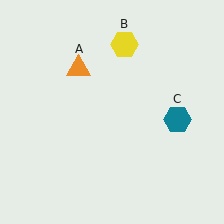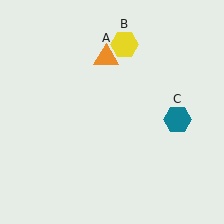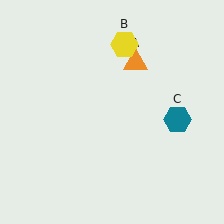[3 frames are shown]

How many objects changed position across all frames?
1 object changed position: orange triangle (object A).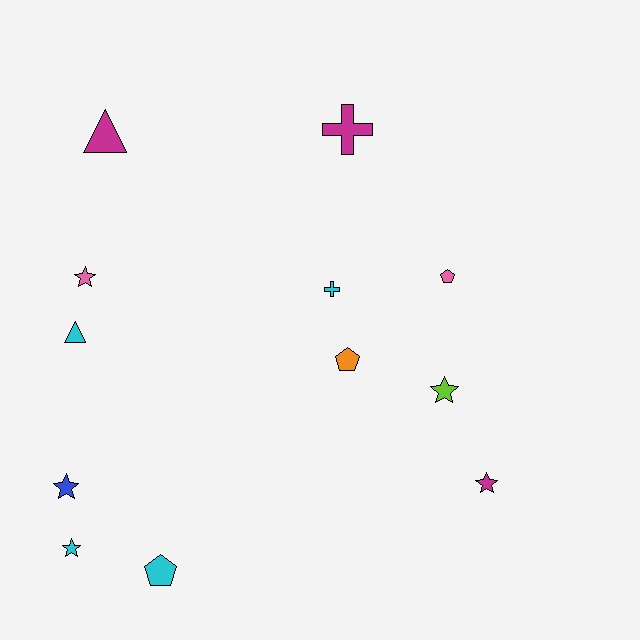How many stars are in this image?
There are 5 stars.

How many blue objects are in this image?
There is 1 blue object.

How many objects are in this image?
There are 12 objects.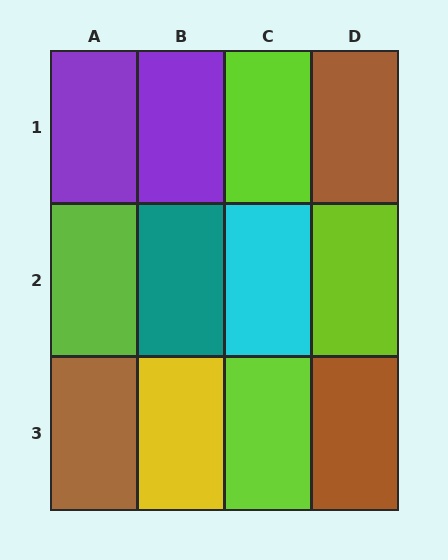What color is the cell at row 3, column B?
Yellow.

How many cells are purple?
2 cells are purple.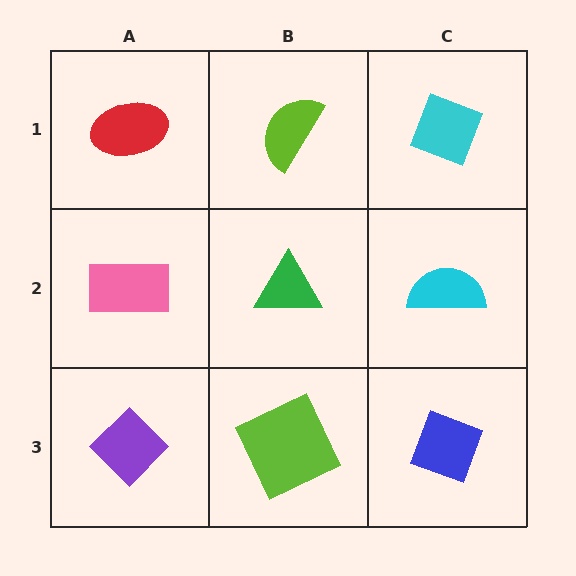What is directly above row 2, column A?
A red ellipse.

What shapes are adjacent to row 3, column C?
A cyan semicircle (row 2, column C), a lime square (row 3, column B).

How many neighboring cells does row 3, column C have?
2.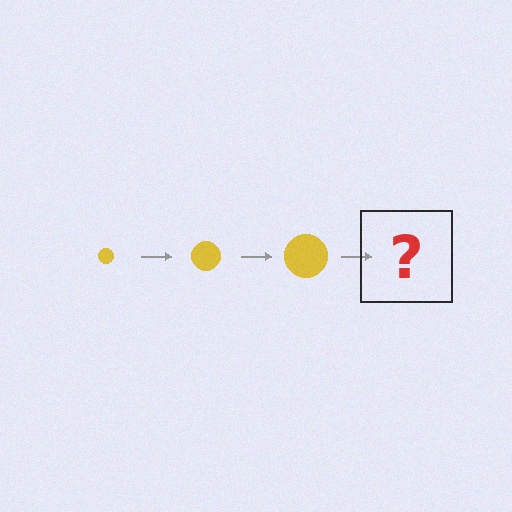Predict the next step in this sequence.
The next step is a yellow circle, larger than the previous one.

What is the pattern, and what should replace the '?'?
The pattern is that the circle gets progressively larger each step. The '?' should be a yellow circle, larger than the previous one.